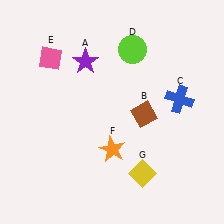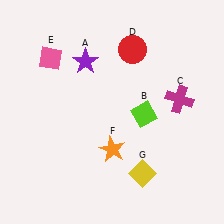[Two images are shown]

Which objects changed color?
B changed from brown to lime. C changed from blue to magenta. D changed from lime to red.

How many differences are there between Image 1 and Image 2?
There are 3 differences between the two images.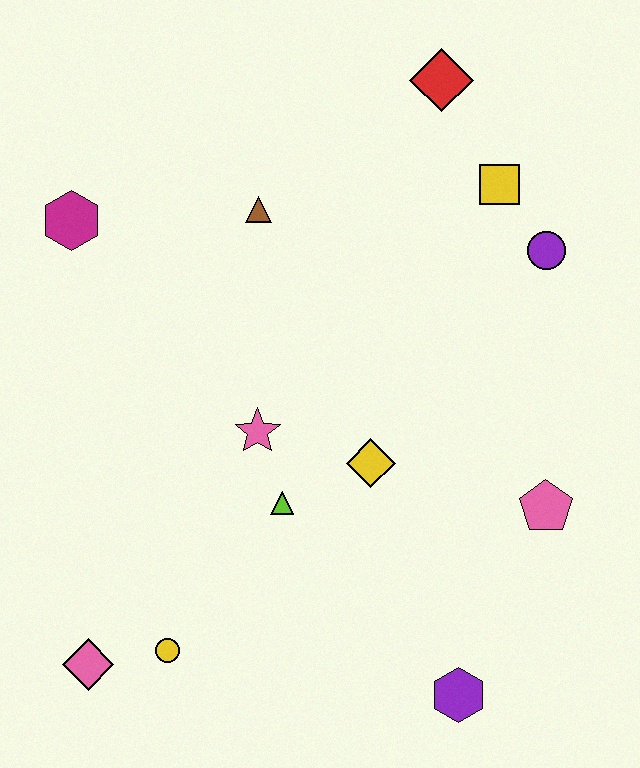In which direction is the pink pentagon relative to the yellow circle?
The pink pentagon is to the right of the yellow circle.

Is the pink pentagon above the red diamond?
No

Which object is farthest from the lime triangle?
The red diamond is farthest from the lime triangle.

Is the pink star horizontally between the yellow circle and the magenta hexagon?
No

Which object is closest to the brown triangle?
The magenta hexagon is closest to the brown triangle.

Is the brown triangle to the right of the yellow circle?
Yes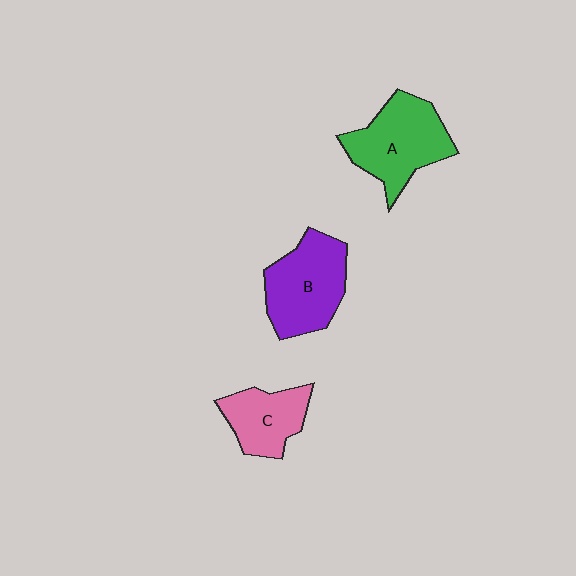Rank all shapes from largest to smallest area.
From largest to smallest: A (green), B (purple), C (pink).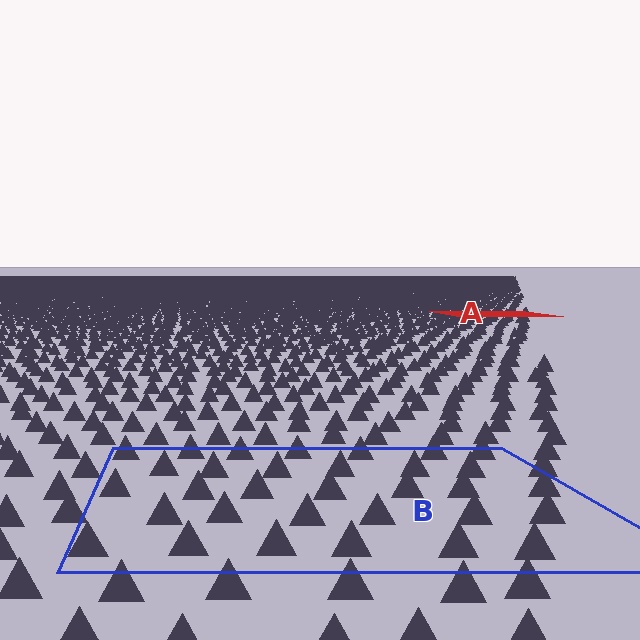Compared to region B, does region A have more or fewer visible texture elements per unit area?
Region A has more texture elements per unit area — they are packed more densely because it is farther away.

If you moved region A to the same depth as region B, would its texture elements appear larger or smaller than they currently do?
They would appear larger. At a closer depth, the same texture elements are projected at a bigger on-screen size.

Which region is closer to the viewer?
Region B is closer. The texture elements there are larger and more spread out.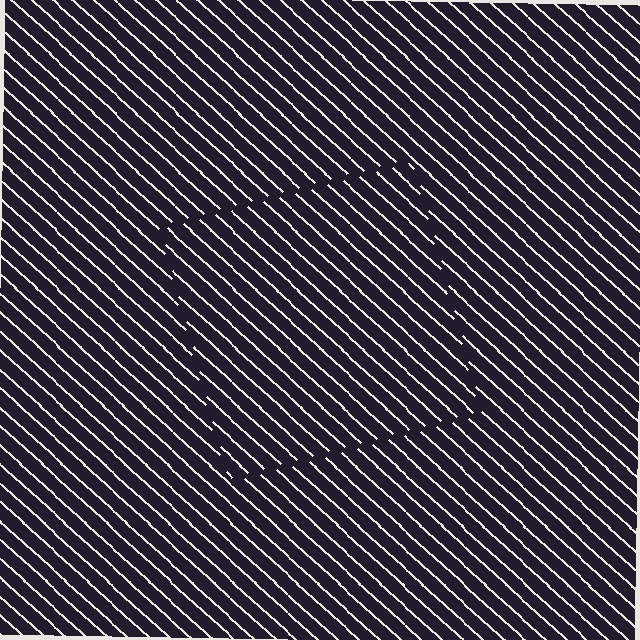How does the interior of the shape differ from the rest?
The interior of the shape contains the same grating, shifted by half a period — the contour is defined by the phase discontinuity where line-ends from the inner and outer gratings abut.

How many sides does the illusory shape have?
4 sides — the line-ends trace a square.